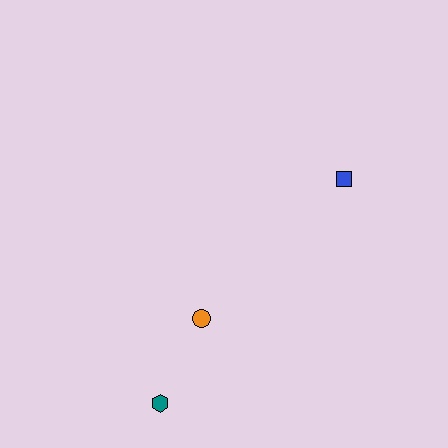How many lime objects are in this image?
There are no lime objects.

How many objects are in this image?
There are 3 objects.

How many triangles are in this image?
There are no triangles.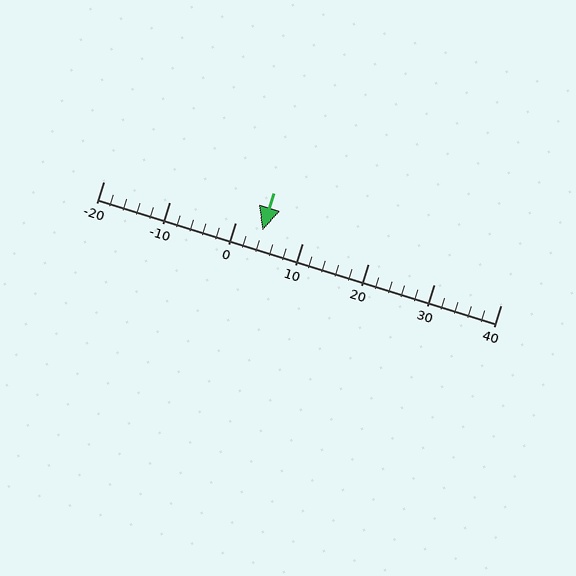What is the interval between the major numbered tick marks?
The major tick marks are spaced 10 units apart.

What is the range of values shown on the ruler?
The ruler shows values from -20 to 40.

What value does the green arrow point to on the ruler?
The green arrow points to approximately 4.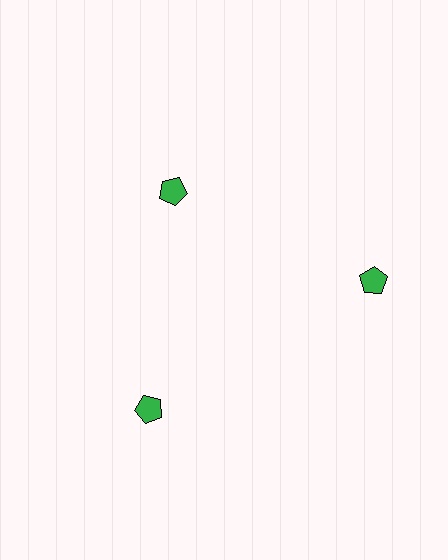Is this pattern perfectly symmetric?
No. The 3 green pentagons are arranged in a ring, but one element near the 11 o'clock position is pulled inward toward the center, breaking the 3-fold rotational symmetry.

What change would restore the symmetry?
The symmetry would be restored by moving it outward, back onto the ring so that all 3 pentagons sit at equal angles and equal distance from the center.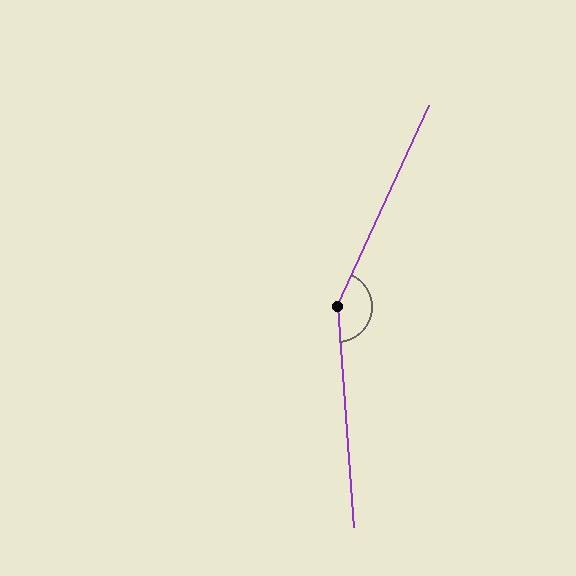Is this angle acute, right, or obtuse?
It is obtuse.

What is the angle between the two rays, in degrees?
Approximately 151 degrees.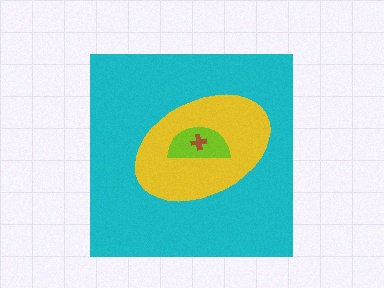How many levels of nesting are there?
4.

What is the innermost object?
The brown cross.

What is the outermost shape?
The cyan square.